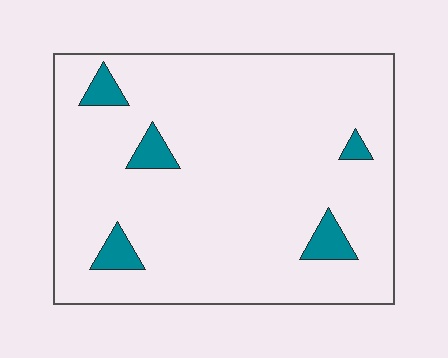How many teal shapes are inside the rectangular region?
5.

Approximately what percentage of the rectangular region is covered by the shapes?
Approximately 5%.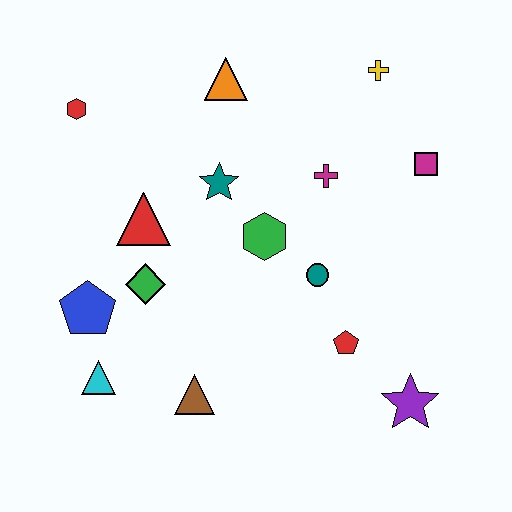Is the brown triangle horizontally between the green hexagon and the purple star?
No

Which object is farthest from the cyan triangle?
The yellow cross is farthest from the cyan triangle.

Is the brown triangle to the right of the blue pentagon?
Yes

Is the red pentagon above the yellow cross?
No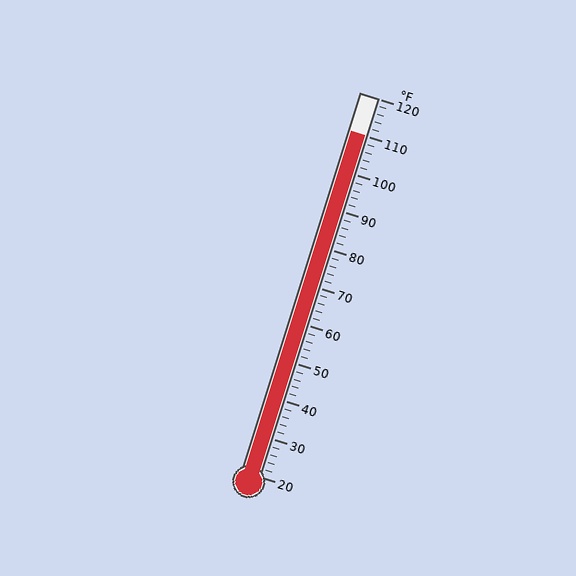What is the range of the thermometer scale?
The thermometer scale ranges from 20°F to 120°F.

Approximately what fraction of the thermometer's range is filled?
The thermometer is filled to approximately 90% of its range.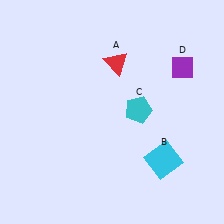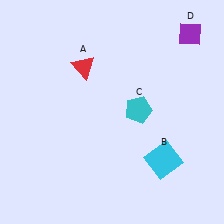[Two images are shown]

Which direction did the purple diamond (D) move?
The purple diamond (D) moved up.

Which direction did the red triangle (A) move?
The red triangle (A) moved left.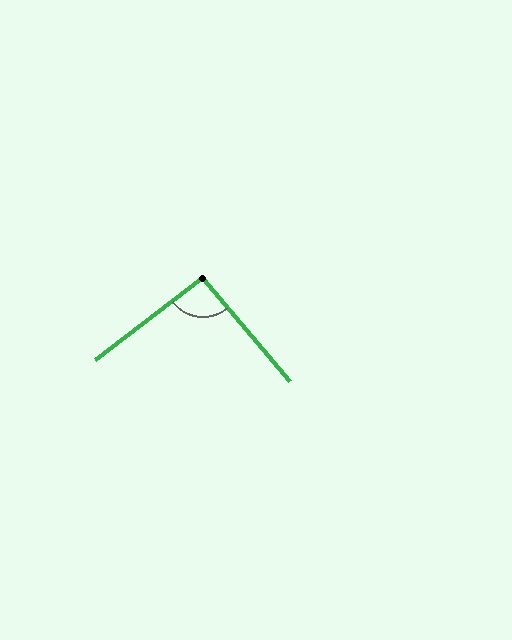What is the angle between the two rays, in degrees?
Approximately 93 degrees.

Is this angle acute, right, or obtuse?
It is approximately a right angle.